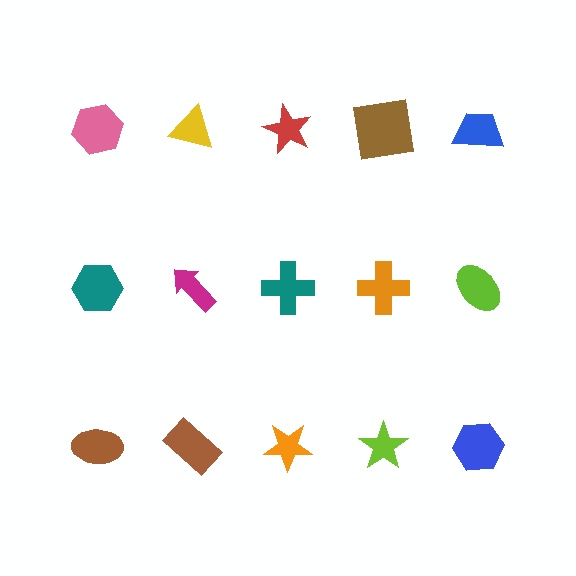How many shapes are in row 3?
5 shapes.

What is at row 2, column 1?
A teal hexagon.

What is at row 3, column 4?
A lime star.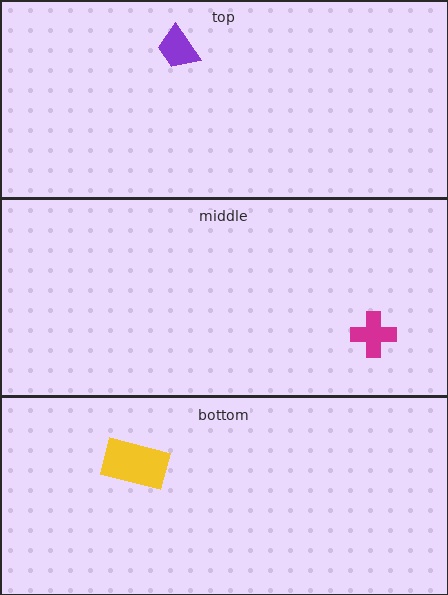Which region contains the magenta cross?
The middle region.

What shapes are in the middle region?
The magenta cross.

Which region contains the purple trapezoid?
The top region.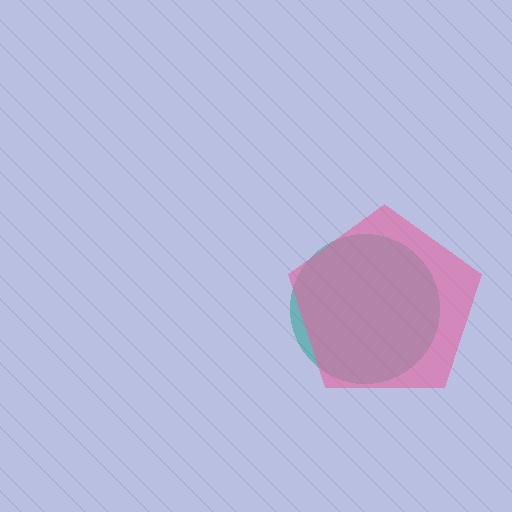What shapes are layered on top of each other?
The layered shapes are: a teal circle, a pink pentagon.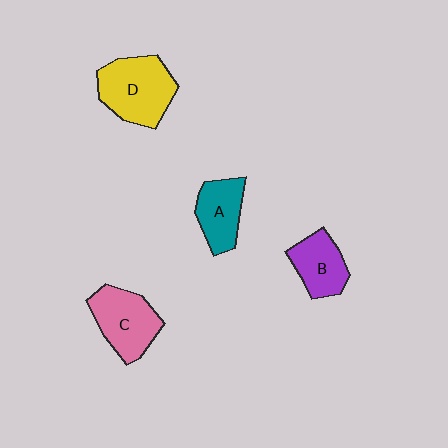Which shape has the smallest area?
Shape A (teal).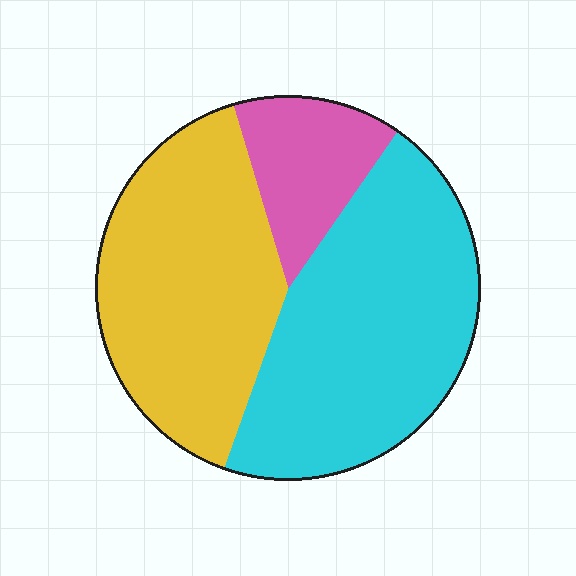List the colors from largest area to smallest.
From largest to smallest: cyan, yellow, pink.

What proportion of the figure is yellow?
Yellow takes up about two fifths (2/5) of the figure.